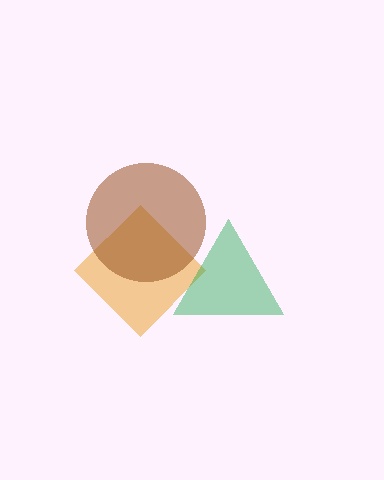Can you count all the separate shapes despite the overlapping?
Yes, there are 3 separate shapes.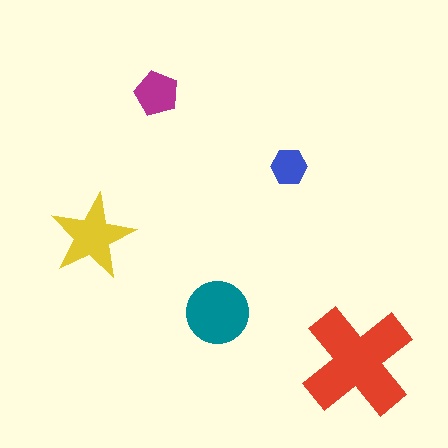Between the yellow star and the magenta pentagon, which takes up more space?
The yellow star.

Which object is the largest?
The red cross.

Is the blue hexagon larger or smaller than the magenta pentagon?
Smaller.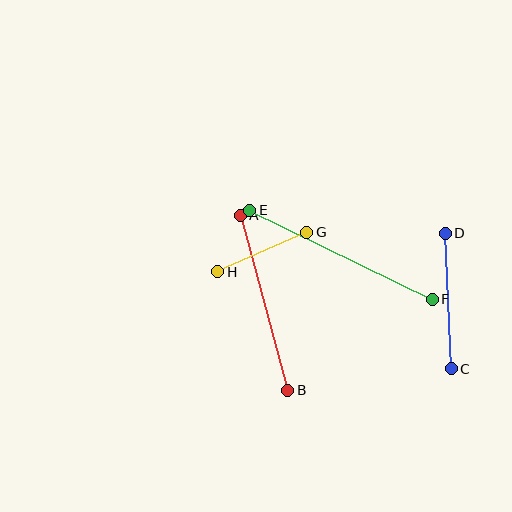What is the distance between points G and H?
The distance is approximately 98 pixels.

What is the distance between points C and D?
The distance is approximately 136 pixels.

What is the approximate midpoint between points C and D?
The midpoint is at approximately (448, 301) pixels.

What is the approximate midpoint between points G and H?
The midpoint is at approximately (262, 252) pixels.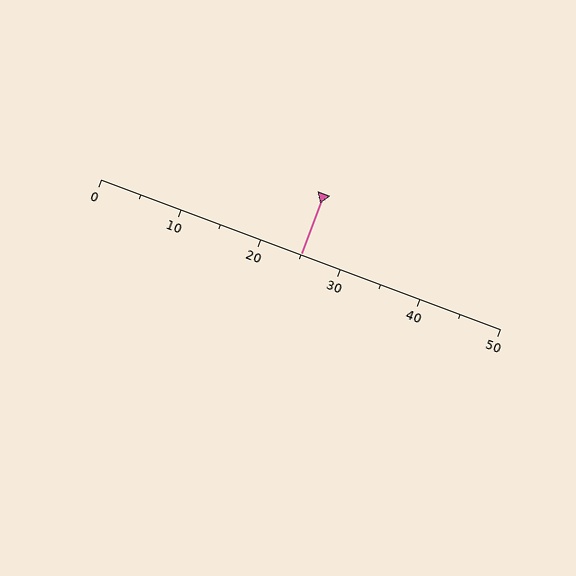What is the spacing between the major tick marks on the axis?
The major ticks are spaced 10 apart.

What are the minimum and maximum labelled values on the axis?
The axis runs from 0 to 50.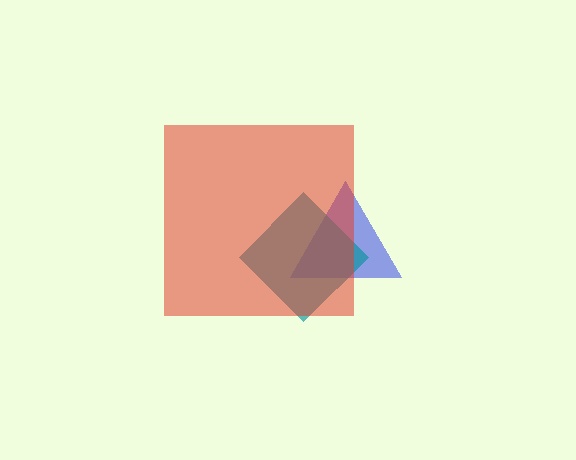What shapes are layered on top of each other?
The layered shapes are: a blue triangle, a teal diamond, a red square.